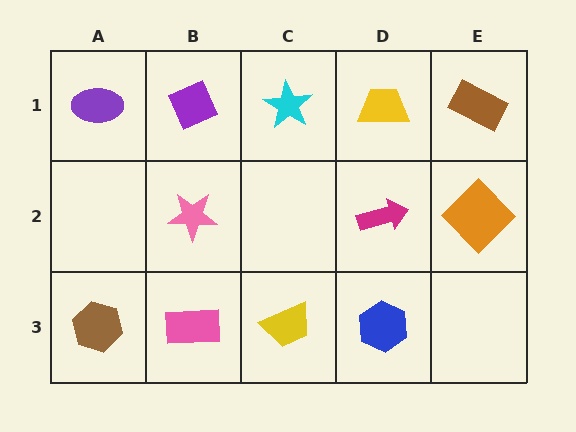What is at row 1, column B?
A purple diamond.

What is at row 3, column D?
A blue hexagon.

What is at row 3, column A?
A brown hexagon.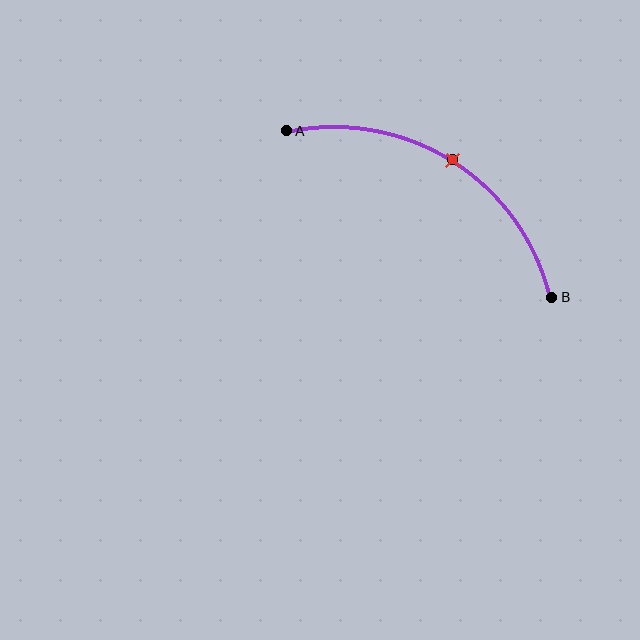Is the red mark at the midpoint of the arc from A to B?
Yes. The red mark lies on the arc at equal arc-length from both A and B — it is the arc midpoint.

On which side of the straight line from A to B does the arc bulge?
The arc bulges above the straight line connecting A and B.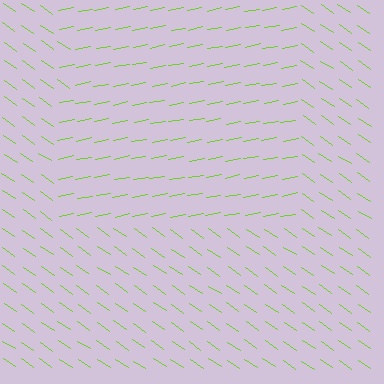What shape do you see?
I see a rectangle.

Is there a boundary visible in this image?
Yes, there is a texture boundary formed by a change in line orientation.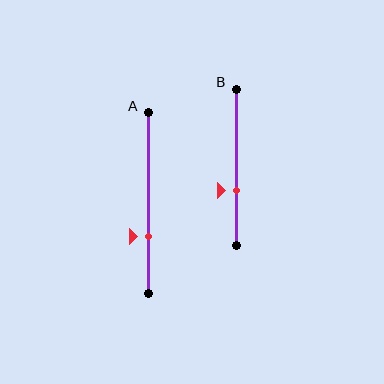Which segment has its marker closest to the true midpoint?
Segment B has its marker closest to the true midpoint.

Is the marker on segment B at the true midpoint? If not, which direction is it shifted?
No, the marker on segment B is shifted downward by about 15% of the segment length.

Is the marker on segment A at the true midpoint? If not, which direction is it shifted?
No, the marker on segment A is shifted downward by about 19% of the segment length.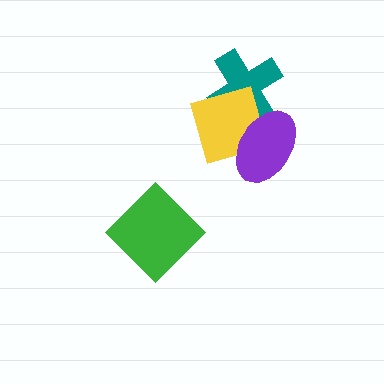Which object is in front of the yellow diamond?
The purple ellipse is in front of the yellow diamond.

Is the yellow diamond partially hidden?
Yes, it is partially covered by another shape.